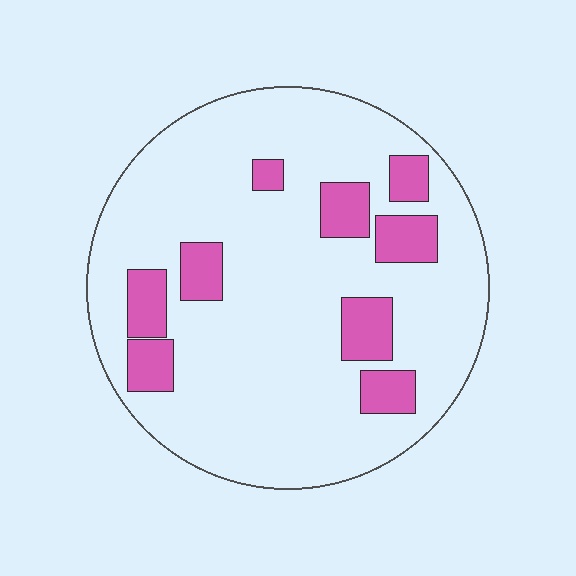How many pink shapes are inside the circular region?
9.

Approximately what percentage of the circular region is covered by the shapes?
Approximately 15%.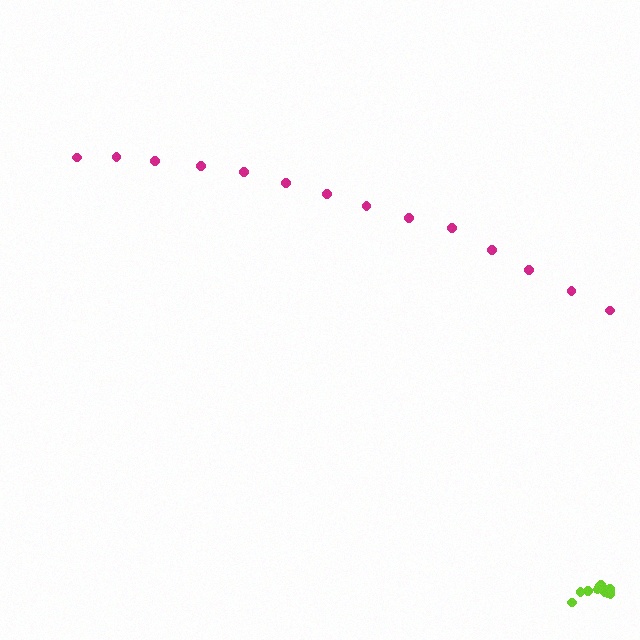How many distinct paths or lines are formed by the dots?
There are 2 distinct paths.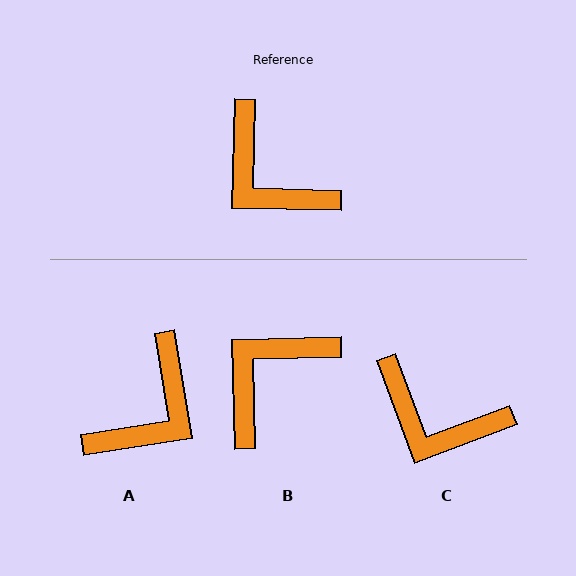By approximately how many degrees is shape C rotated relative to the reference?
Approximately 22 degrees counter-clockwise.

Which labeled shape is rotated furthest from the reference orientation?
A, about 101 degrees away.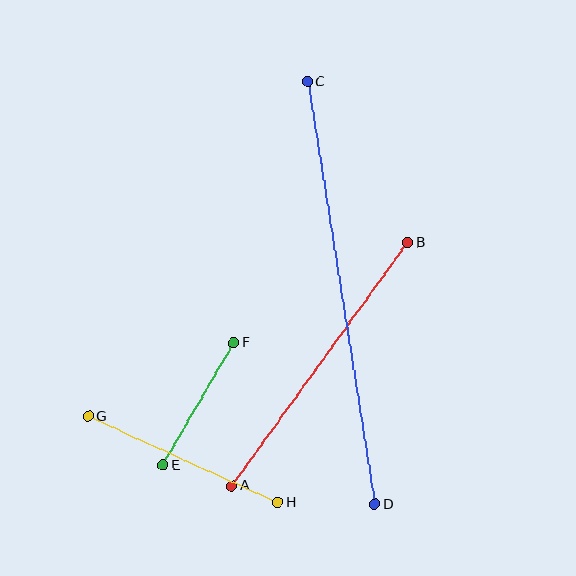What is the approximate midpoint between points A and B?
The midpoint is at approximately (320, 364) pixels.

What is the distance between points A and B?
The distance is approximately 300 pixels.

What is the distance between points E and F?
The distance is approximately 142 pixels.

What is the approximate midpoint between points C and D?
The midpoint is at approximately (341, 293) pixels.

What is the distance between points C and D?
The distance is approximately 428 pixels.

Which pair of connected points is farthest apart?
Points C and D are farthest apart.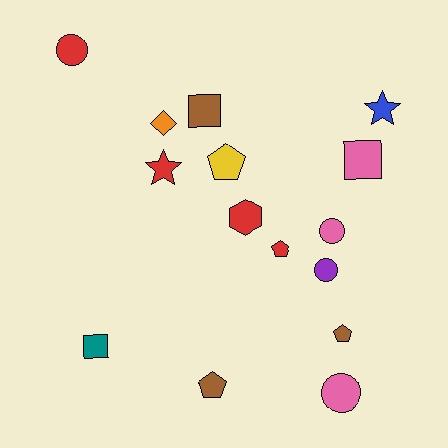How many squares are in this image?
There are 3 squares.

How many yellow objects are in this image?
There is 1 yellow object.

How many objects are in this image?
There are 15 objects.